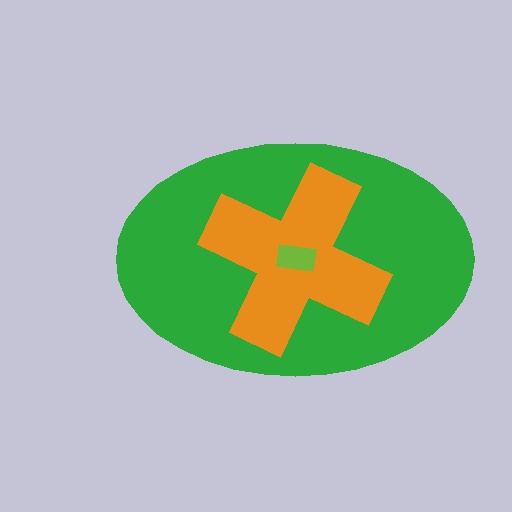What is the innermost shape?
The lime rectangle.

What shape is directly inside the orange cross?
The lime rectangle.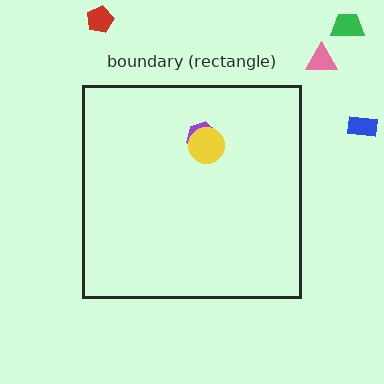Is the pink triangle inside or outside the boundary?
Outside.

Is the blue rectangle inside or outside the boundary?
Outside.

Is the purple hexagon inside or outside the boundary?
Inside.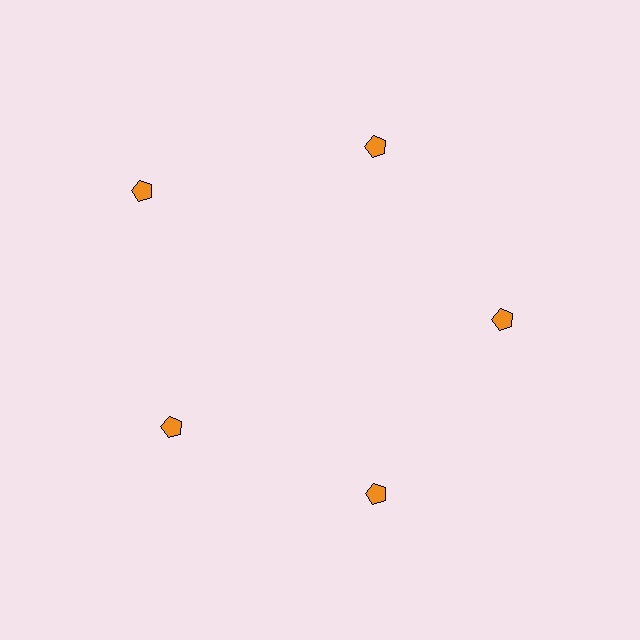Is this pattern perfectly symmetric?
No. The 5 orange pentagons are arranged in a ring, but one element near the 10 o'clock position is pushed outward from the center, breaking the 5-fold rotational symmetry.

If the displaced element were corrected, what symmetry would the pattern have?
It would have 5-fold rotational symmetry — the pattern would map onto itself every 72 degrees.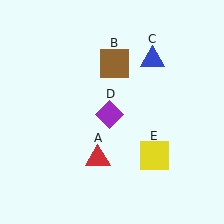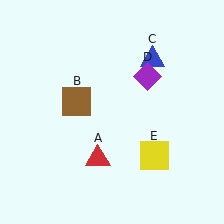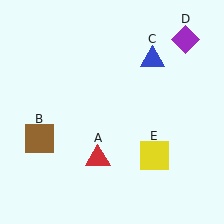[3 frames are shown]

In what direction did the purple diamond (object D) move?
The purple diamond (object D) moved up and to the right.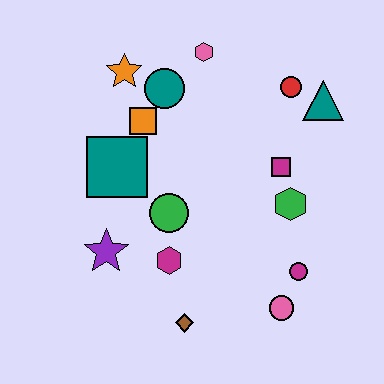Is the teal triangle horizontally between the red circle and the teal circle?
No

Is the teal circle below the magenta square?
No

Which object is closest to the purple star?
The magenta hexagon is closest to the purple star.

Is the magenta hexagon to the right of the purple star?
Yes